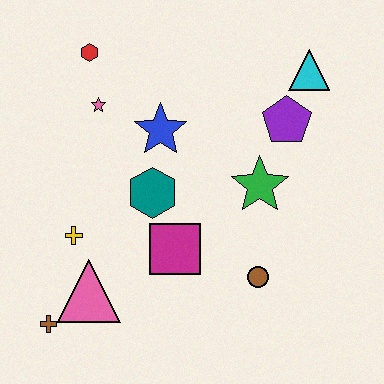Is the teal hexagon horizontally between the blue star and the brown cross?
Yes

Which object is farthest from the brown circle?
The red hexagon is farthest from the brown circle.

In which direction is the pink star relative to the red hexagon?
The pink star is below the red hexagon.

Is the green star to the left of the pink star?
No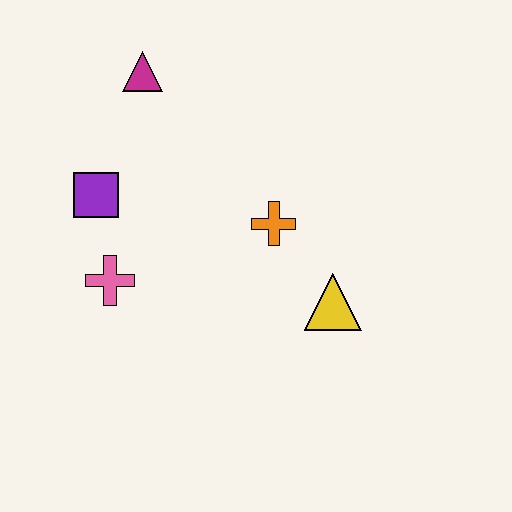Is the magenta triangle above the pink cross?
Yes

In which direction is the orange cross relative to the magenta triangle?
The orange cross is below the magenta triangle.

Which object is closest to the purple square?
The pink cross is closest to the purple square.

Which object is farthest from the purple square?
The yellow triangle is farthest from the purple square.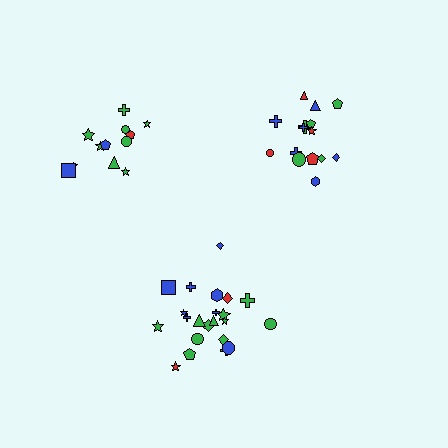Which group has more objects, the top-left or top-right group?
The top-right group.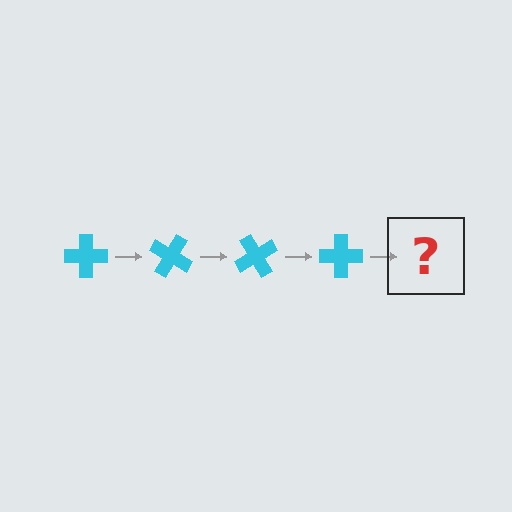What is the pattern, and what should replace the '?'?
The pattern is that the cross rotates 30 degrees each step. The '?' should be a cyan cross rotated 120 degrees.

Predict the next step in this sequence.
The next step is a cyan cross rotated 120 degrees.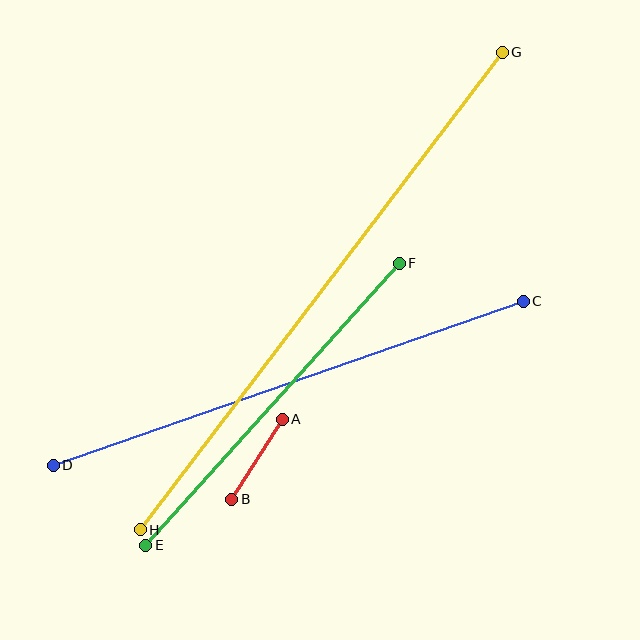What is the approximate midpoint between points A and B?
The midpoint is at approximately (257, 459) pixels.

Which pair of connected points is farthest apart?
Points G and H are farthest apart.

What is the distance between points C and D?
The distance is approximately 498 pixels.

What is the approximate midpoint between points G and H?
The midpoint is at approximately (321, 291) pixels.